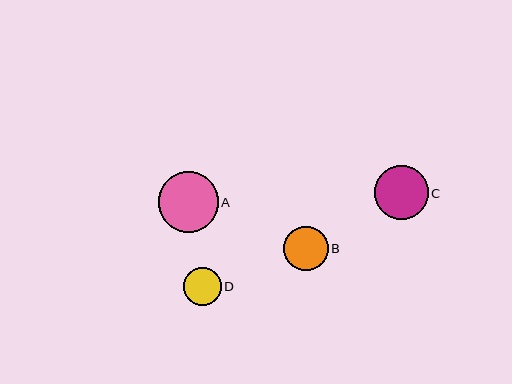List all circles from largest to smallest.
From largest to smallest: A, C, B, D.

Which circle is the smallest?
Circle D is the smallest with a size of approximately 38 pixels.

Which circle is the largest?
Circle A is the largest with a size of approximately 60 pixels.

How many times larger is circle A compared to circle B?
Circle A is approximately 1.4 times the size of circle B.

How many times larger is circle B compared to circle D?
Circle B is approximately 1.2 times the size of circle D.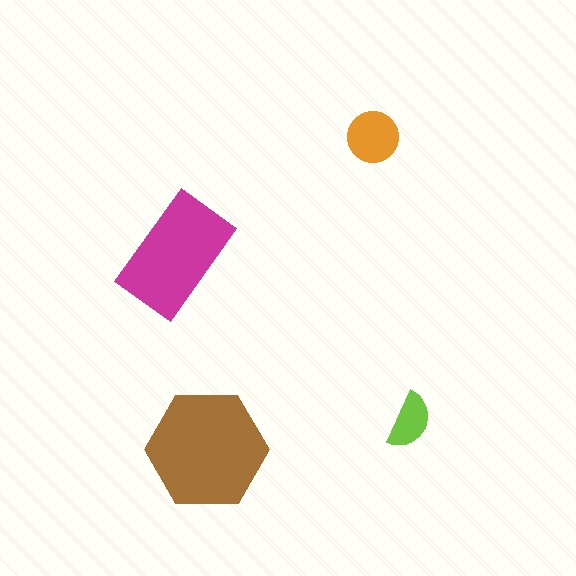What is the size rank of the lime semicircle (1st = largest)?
4th.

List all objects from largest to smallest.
The brown hexagon, the magenta rectangle, the orange circle, the lime semicircle.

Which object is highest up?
The orange circle is topmost.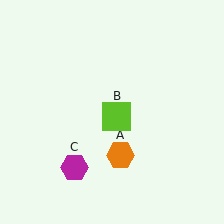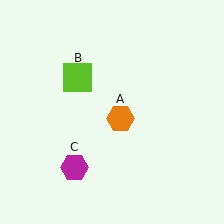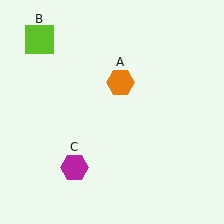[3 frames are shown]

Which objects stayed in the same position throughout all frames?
Magenta hexagon (object C) remained stationary.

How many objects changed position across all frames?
2 objects changed position: orange hexagon (object A), lime square (object B).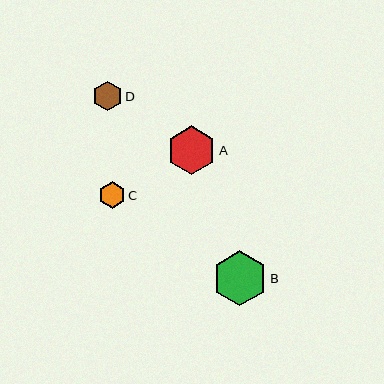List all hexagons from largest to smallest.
From largest to smallest: B, A, D, C.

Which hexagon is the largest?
Hexagon B is the largest with a size of approximately 55 pixels.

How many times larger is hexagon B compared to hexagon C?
Hexagon B is approximately 2.1 times the size of hexagon C.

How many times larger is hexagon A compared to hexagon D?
Hexagon A is approximately 1.7 times the size of hexagon D.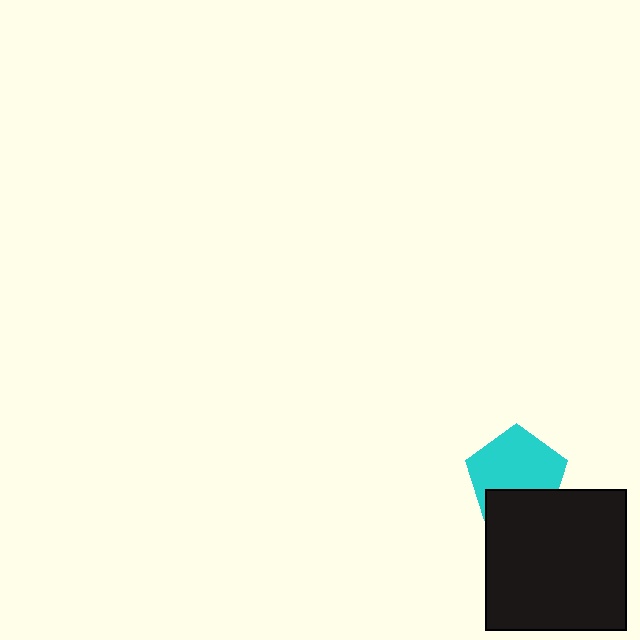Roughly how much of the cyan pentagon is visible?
Most of it is visible (roughly 69%).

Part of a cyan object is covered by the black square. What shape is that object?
It is a pentagon.